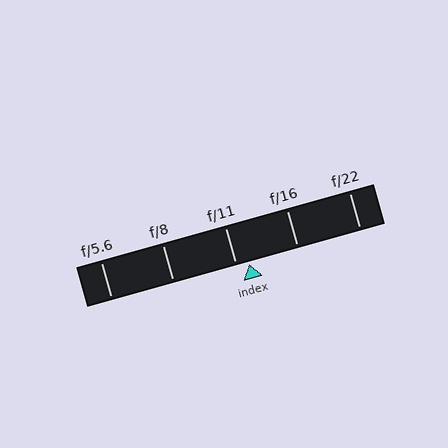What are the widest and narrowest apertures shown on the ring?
The widest aperture shown is f/5.6 and the narrowest is f/22.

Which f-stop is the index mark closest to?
The index mark is closest to f/11.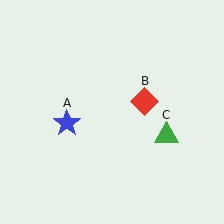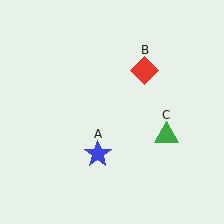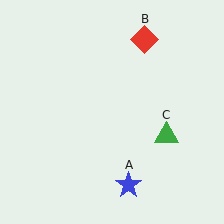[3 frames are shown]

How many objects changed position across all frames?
2 objects changed position: blue star (object A), red diamond (object B).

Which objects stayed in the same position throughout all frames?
Green triangle (object C) remained stationary.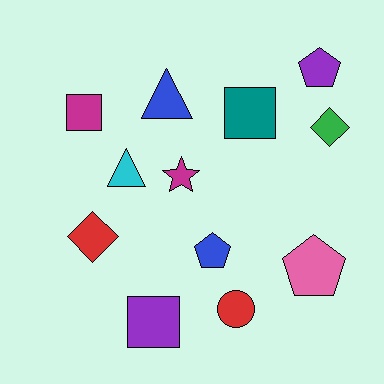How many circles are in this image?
There is 1 circle.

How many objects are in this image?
There are 12 objects.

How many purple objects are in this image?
There are 2 purple objects.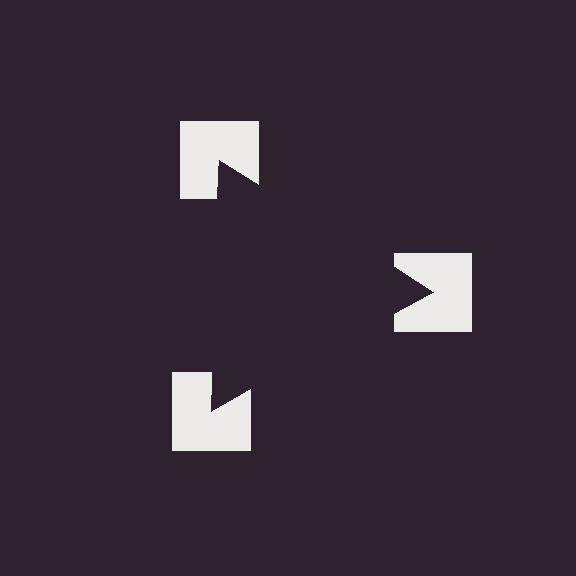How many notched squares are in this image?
There are 3 — one at each vertex of the illusory triangle.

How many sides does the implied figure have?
3 sides.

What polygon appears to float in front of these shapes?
An illusory triangle — its edges are inferred from the aligned wedge cuts in the notched squares, not physically drawn.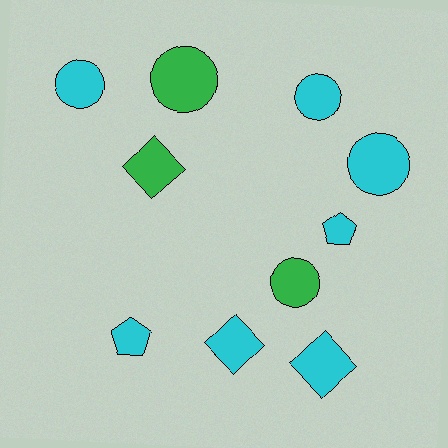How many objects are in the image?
There are 10 objects.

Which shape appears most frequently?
Circle, with 5 objects.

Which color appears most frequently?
Cyan, with 7 objects.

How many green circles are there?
There are 2 green circles.